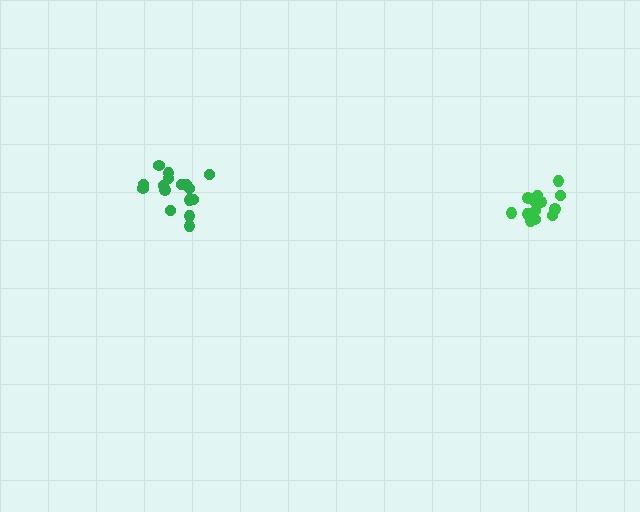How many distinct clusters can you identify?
There are 2 distinct clusters.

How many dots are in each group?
Group 1: 14 dots, Group 2: 16 dots (30 total).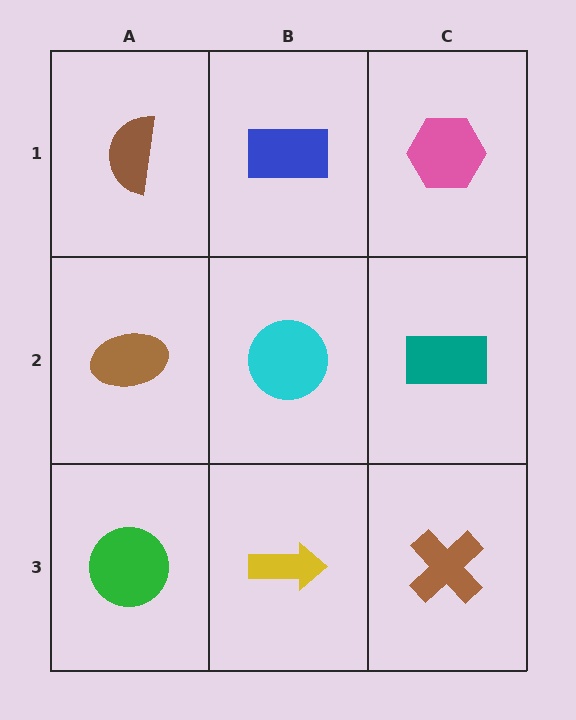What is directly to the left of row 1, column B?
A brown semicircle.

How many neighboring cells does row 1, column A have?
2.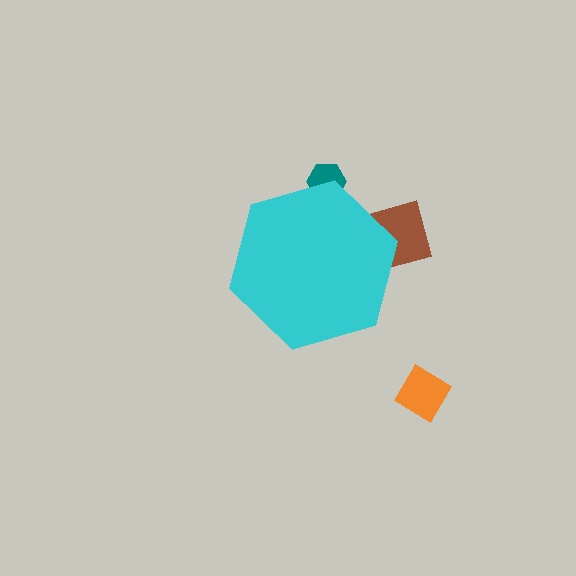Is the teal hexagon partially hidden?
Yes, the teal hexagon is partially hidden behind the cyan hexagon.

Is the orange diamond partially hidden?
No, the orange diamond is fully visible.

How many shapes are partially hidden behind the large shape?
2 shapes are partially hidden.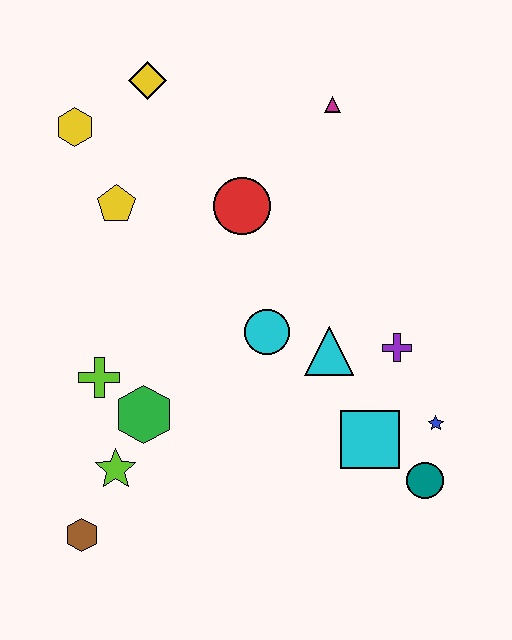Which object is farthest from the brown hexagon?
The magenta triangle is farthest from the brown hexagon.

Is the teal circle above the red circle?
No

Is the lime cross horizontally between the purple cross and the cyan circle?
No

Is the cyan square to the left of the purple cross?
Yes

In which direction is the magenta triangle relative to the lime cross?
The magenta triangle is above the lime cross.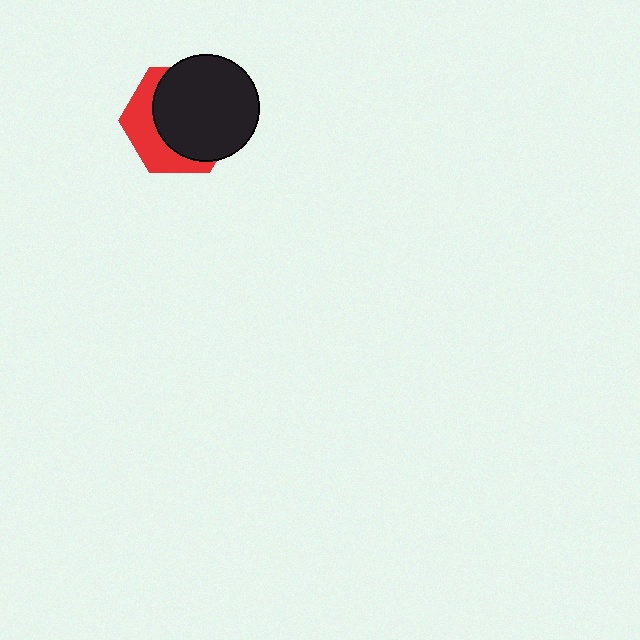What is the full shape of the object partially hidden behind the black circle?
The partially hidden object is a red hexagon.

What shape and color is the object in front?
The object in front is a black circle.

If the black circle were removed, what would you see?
You would see the complete red hexagon.